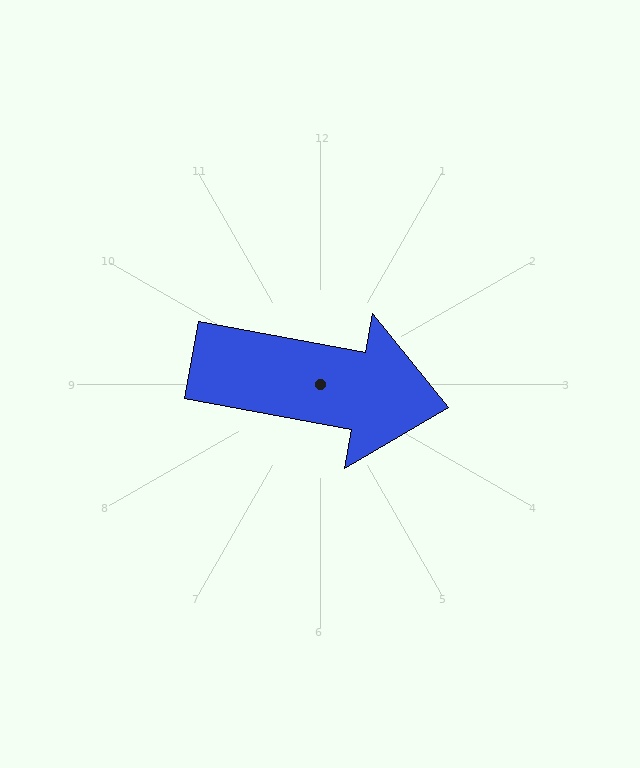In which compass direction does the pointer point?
East.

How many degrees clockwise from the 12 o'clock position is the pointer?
Approximately 101 degrees.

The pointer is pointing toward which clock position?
Roughly 3 o'clock.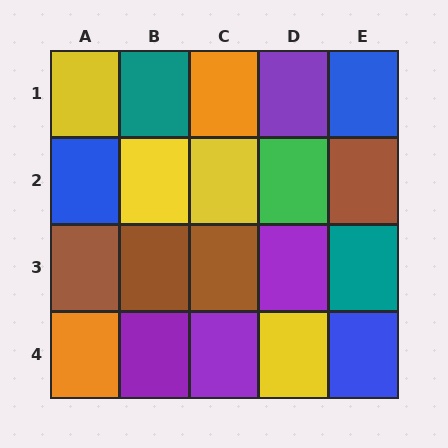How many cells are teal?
2 cells are teal.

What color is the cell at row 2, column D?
Green.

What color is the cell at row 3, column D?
Purple.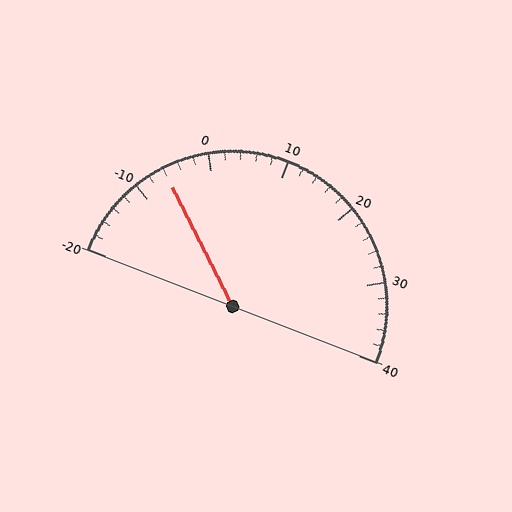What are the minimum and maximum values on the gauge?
The gauge ranges from -20 to 40.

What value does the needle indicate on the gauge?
The needle indicates approximately -6.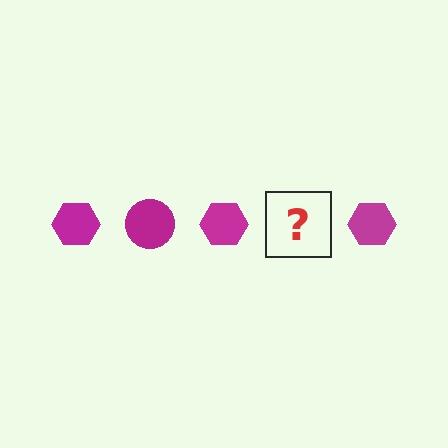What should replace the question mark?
The question mark should be replaced with a magenta circle.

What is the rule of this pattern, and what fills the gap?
The rule is that the pattern cycles through hexagon, circle shapes in magenta. The gap should be filled with a magenta circle.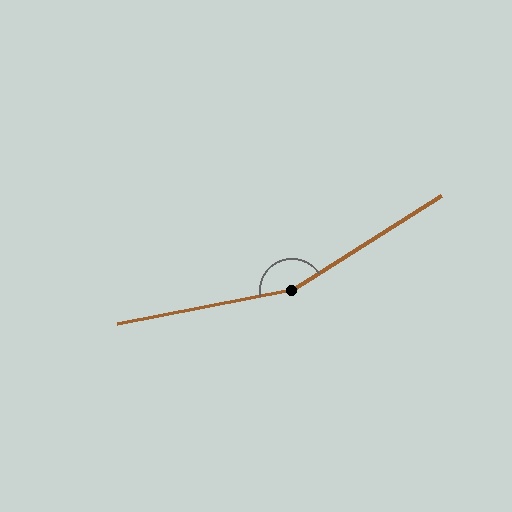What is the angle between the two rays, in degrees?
Approximately 159 degrees.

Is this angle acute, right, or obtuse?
It is obtuse.